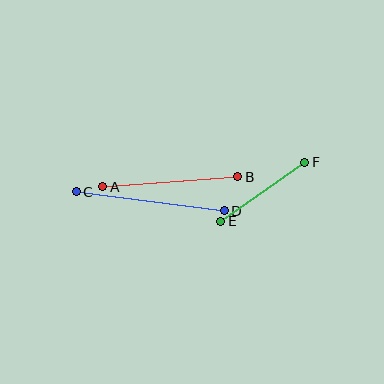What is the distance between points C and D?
The distance is approximately 149 pixels.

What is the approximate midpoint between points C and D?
The midpoint is at approximately (150, 201) pixels.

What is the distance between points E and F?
The distance is approximately 103 pixels.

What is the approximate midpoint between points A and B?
The midpoint is at approximately (170, 182) pixels.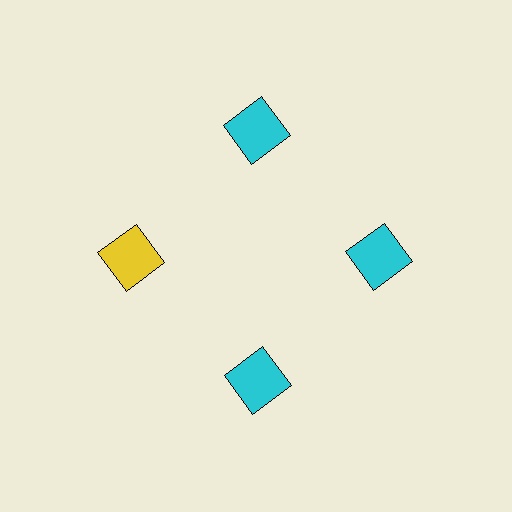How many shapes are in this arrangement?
There are 4 shapes arranged in a ring pattern.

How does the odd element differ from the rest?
It has a different color: yellow instead of cyan.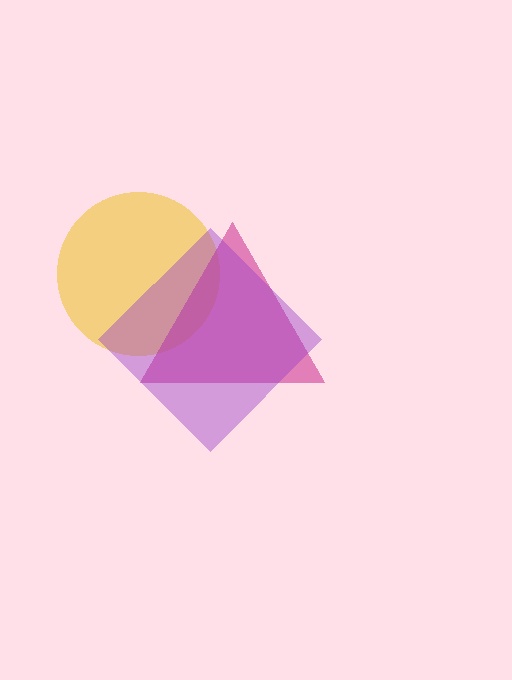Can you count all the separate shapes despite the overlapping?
Yes, there are 3 separate shapes.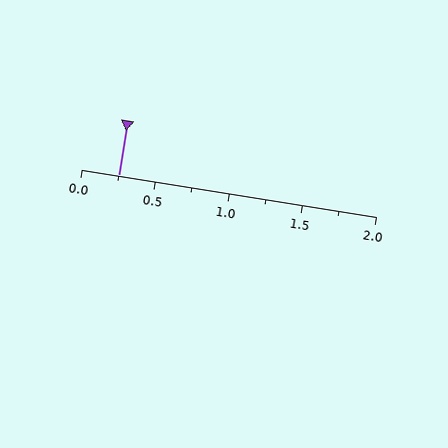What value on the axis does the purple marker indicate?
The marker indicates approximately 0.25.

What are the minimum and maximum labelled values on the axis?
The axis runs from 0.0 to 2.0.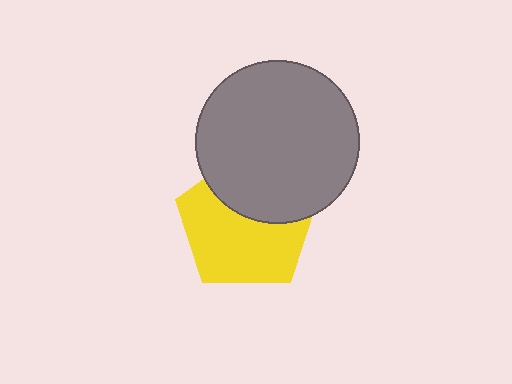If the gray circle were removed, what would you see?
You would see the complete yellow pentagon.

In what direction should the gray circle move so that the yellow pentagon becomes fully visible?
The gray circle should move up. That is the shortest direction to clear the overlap and leave the yellow pentagon fully visible.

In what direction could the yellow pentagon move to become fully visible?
The yellow pentagon could move down. That would shift it out from behind the gray circle entirely.